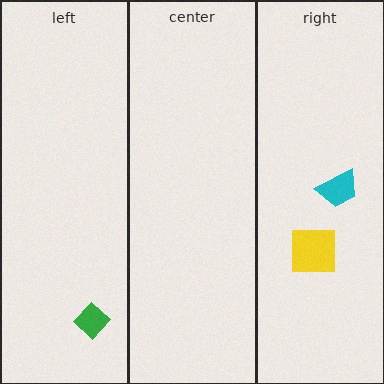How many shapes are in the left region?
1.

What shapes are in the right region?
The yellow square, the cyan trapezoid.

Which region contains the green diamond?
The left region.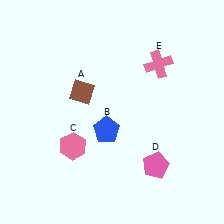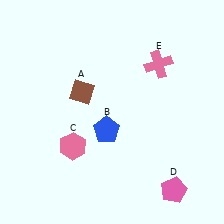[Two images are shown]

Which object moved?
The pink pentagon (D) moved down.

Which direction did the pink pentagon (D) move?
The pink pentagon (D) moved down.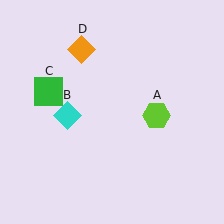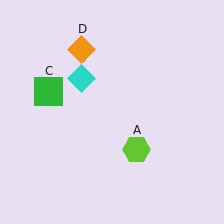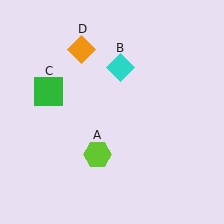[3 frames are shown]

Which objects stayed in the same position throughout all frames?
Green square (object C) and orange diamond (object D) remained stationary.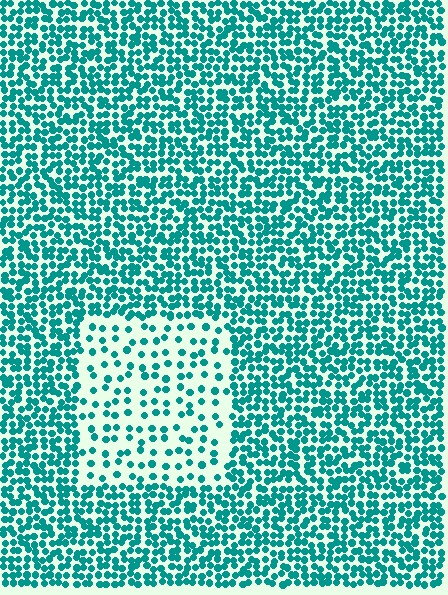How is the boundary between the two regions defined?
The boundary is defined by a change in element density (approximately 2.4x ratio). All elements are the same color, size, and shape.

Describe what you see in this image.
The image contains small teal elements arranged at two different densities. A rectangle-shaped region is visible where the elements are less densely packed than the surrounding area.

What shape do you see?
I see a rectangle.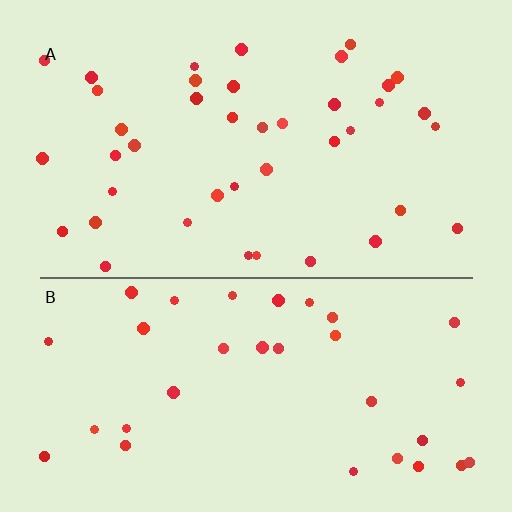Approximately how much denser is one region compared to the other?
Approximately 1.2× — region A over region B.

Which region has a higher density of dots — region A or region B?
A (the top).